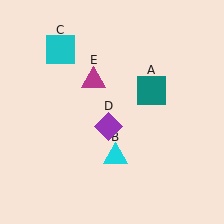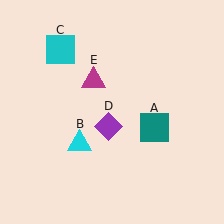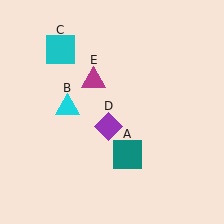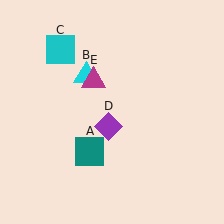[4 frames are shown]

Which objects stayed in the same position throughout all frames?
Cyan square (object C) and purple diamond (object D) and magenta triangle (object E) remained stationary.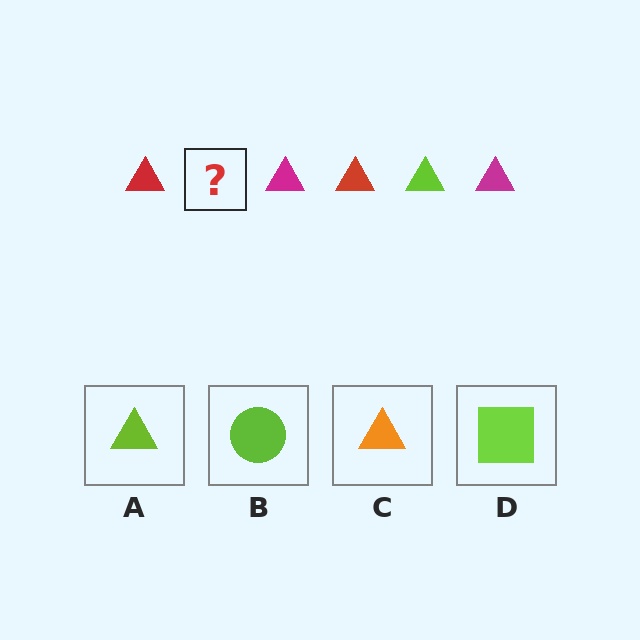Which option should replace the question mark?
Option A.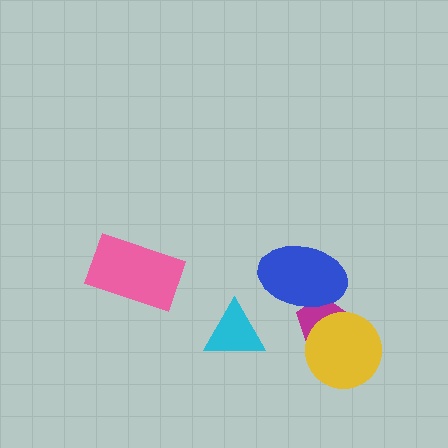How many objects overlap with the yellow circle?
1 object overlaps with the yellow circle.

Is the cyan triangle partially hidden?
No, no other shape covers it.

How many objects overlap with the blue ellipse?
1 object overlaps with the blue ellipse.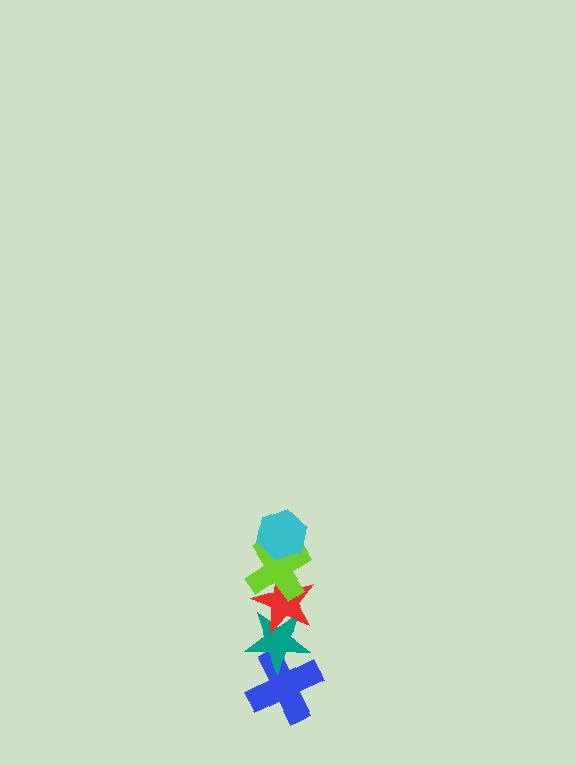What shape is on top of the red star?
The lime cross is on top of the red star.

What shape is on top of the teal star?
The red star is on top of the teal star.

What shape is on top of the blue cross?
The teal star is on top of the blue cross.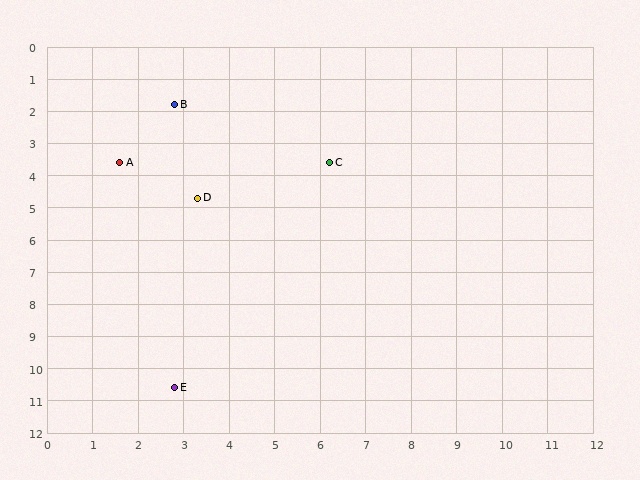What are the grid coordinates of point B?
Point B is at approximately (2.8, 1.8).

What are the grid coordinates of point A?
Point A is at approximately (1.6, 3.6).